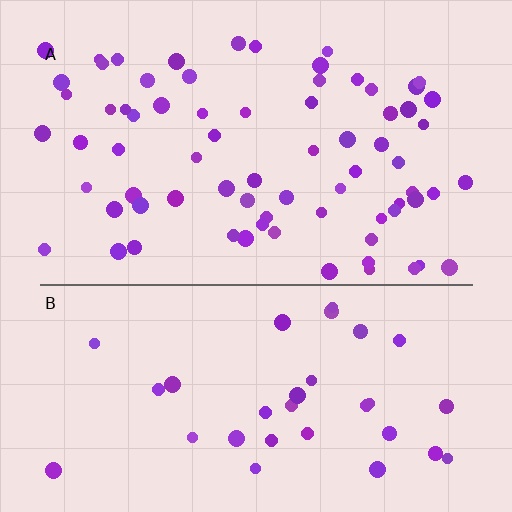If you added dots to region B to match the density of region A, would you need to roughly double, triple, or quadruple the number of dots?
Approximately double.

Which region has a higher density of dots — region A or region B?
A (the top).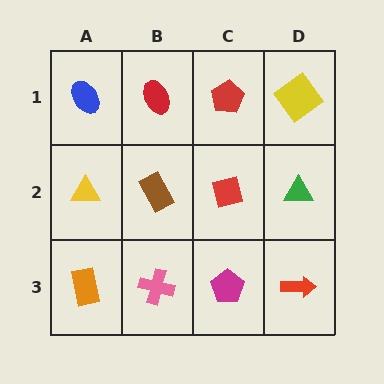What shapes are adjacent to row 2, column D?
A yellow diamond (row 1, column D), a red arrow (row 3, column D), a red square (row 2, column C).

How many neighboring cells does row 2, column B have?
4.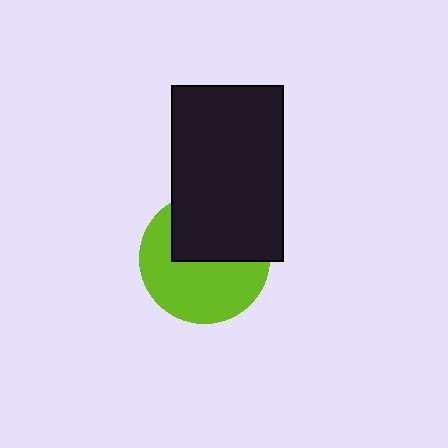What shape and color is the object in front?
The object in front is a black rectangle.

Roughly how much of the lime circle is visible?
About half of it is visible (roughly 57%).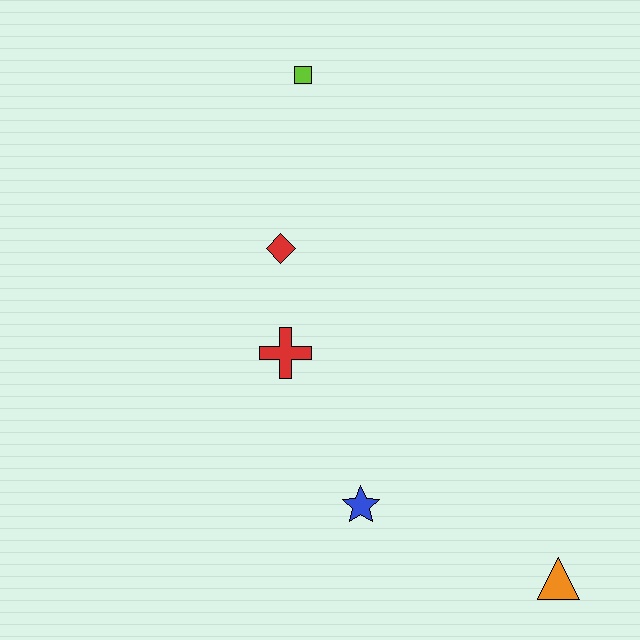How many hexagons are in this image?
There are no hexagons.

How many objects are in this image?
There are 5 objects.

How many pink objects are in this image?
There are no pink objects.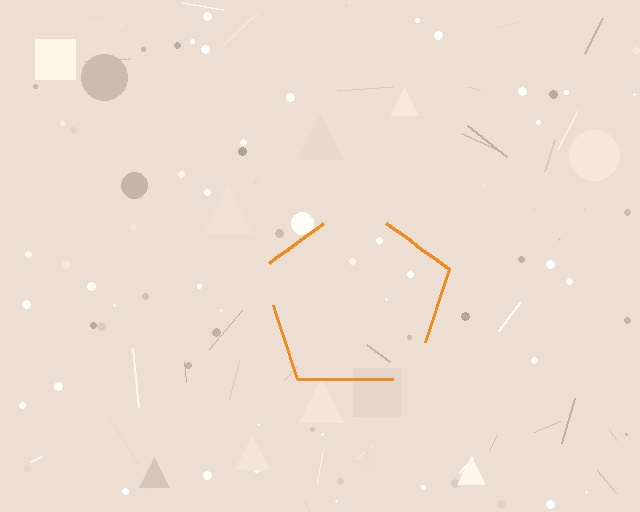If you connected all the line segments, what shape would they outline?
They would outline a pentagon.